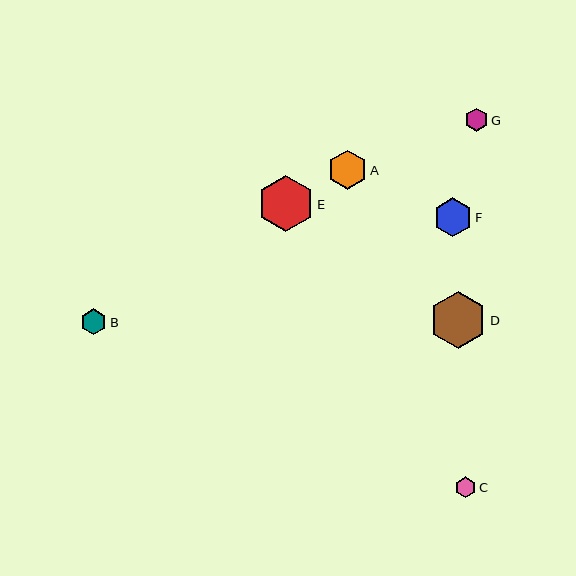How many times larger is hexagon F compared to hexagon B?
Hexagon F is approximately 1.5 times the size of hexagon B.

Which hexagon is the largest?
Hexagon D is the largest with a size of approximately 57 pixels.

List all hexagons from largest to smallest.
From largest to smallest: D, E, A, F, B, G, C.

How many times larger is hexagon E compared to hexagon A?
Hexagon E is approximately 1.4 times the size of hexagon A.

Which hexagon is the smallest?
Hexagon C is the smallest with a size of approximately 21 pixels.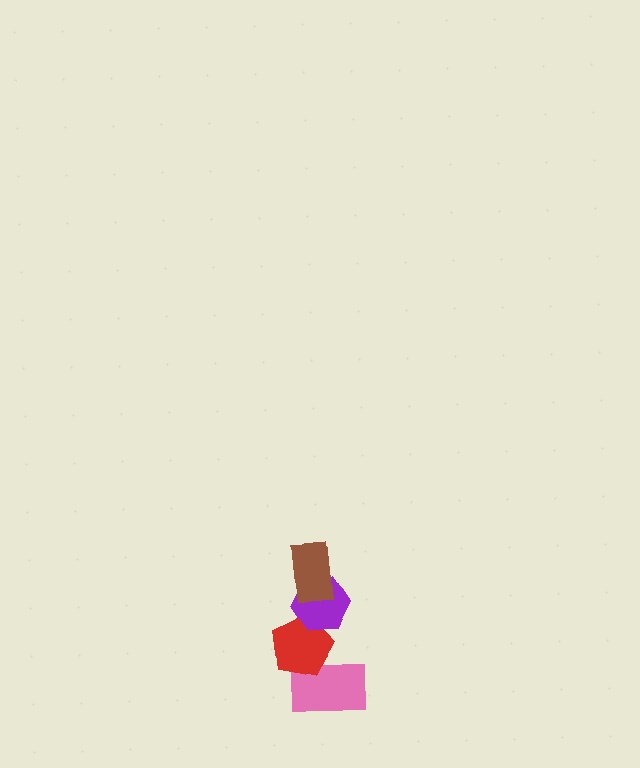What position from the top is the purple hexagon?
The purple hexagon is 2nd from the top.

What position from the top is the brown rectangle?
The brown rectangle is 1st from the top.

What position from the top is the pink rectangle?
The pink rectangle is 4th from the top.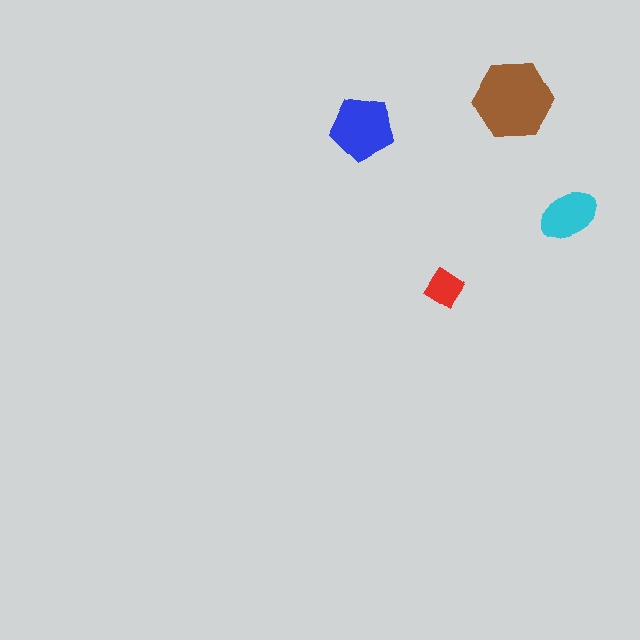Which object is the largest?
The brown hexagon.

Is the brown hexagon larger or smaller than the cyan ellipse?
Larger.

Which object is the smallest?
The red diamond.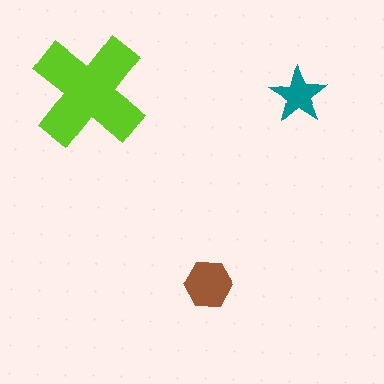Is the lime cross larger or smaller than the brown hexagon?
Larger.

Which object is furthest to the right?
The teal star is rightmost.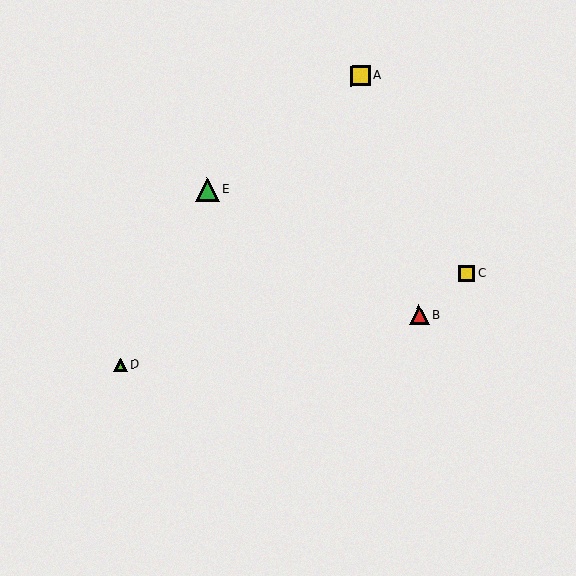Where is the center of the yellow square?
The center of the yellow square is at (360, 76).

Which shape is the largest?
The green triangle (labeled E) is the largest.